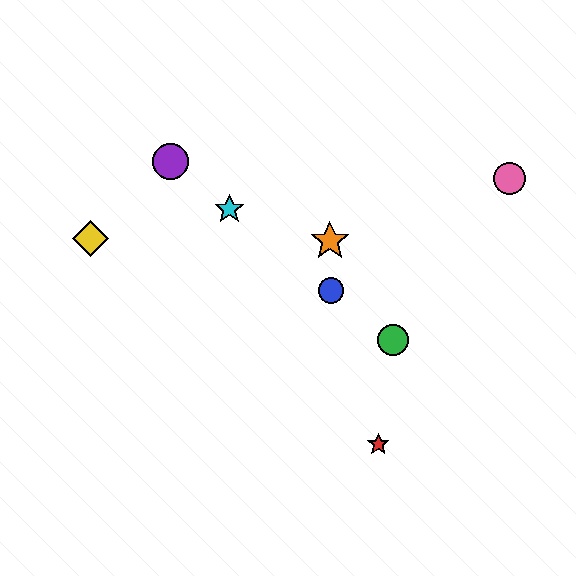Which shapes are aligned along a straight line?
The blue circle, the green circle, the purple circle, the cyan star are aligned along a straight line.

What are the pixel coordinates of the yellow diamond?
The yellow diamond is at (91, 238).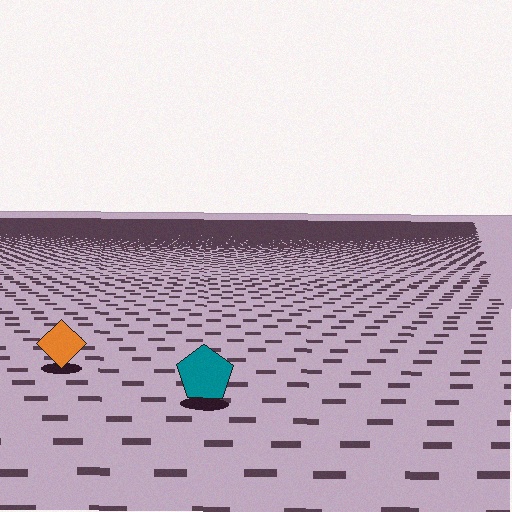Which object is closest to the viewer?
The teal pentagon is closest. The texture marks near it are larger and more spread out.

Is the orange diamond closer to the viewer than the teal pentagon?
No. The teal pentagon is closer — you can tell from the texture gradient: the ground texture is coarser near it.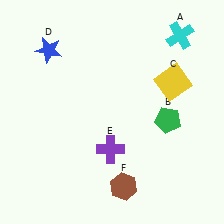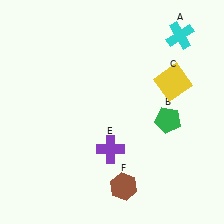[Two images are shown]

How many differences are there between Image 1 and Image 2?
There is 1 difference between the two images.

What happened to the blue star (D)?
The blue star (D) was removed in Image 2. It was in the top-left area of Image 1.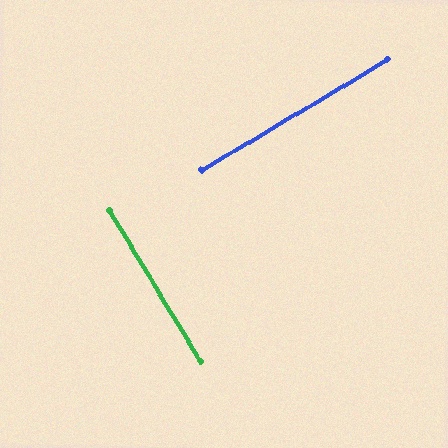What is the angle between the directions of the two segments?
Approximately 89 degrees.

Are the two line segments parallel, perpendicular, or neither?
Perpendicular — they meet at approximately 89°.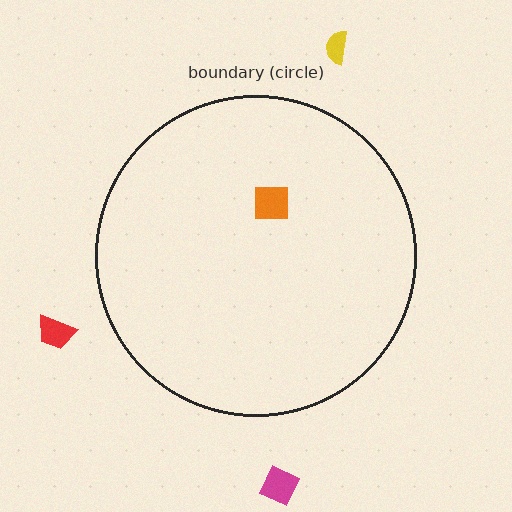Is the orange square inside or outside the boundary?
Inside.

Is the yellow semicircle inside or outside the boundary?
Outside.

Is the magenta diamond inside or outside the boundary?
Outside.